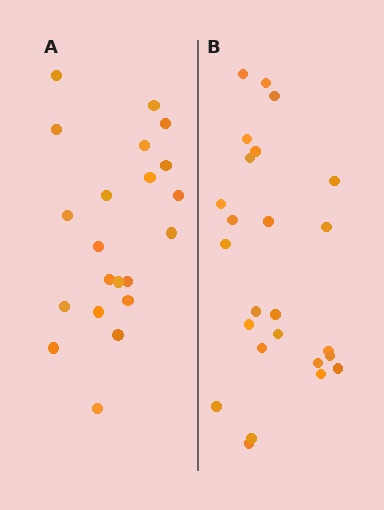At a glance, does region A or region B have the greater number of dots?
Region B (the right region) has more dots.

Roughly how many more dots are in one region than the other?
Region B has about 4 more dots than region A.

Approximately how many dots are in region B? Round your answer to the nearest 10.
About 20 dots. (The exact count is 25, which rounds to 20.)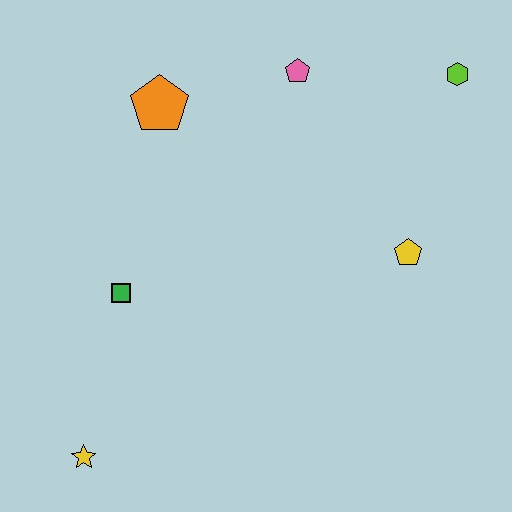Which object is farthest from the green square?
The lime hexagon is farthest from the green square.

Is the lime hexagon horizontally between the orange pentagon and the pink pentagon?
No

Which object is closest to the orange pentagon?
The pink pentagon is closest to the orange pentagon.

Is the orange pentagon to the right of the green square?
Yes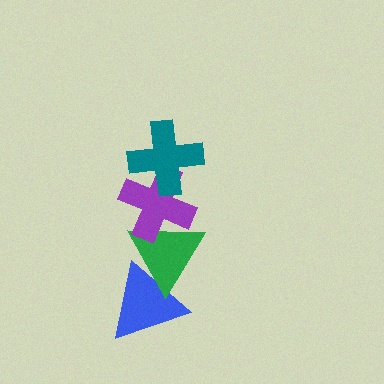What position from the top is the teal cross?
The teal cross is 1st from the top.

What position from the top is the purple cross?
The purple cross is 2nd from the top.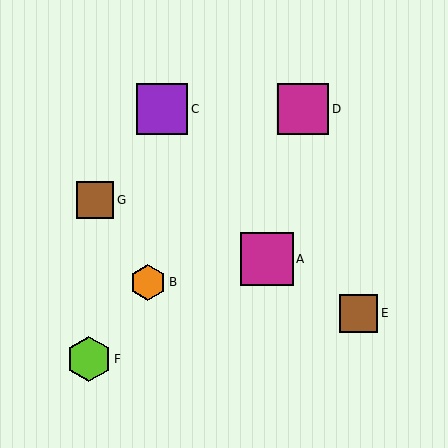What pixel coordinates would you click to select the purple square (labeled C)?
Click at (162, 109) to select the purple square C.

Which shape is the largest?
The magenta square (labeled A) is the largest.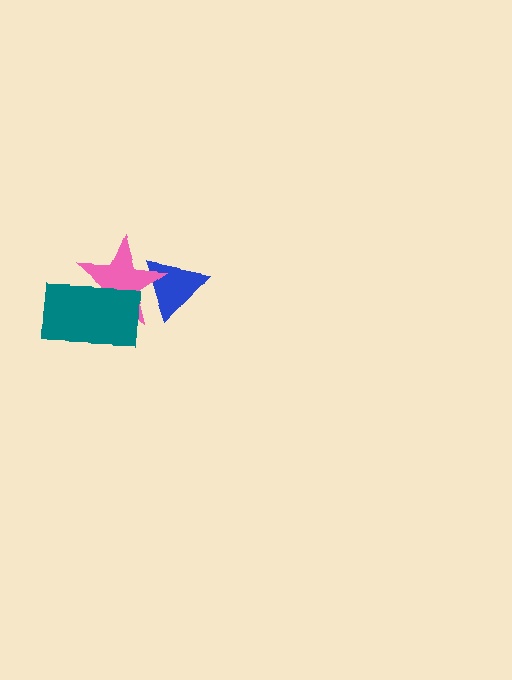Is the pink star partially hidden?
Yes, it is partially covered by another shape.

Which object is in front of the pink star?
The teal rectangle is in front of the pink star.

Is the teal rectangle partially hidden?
No, no other shape covers it.